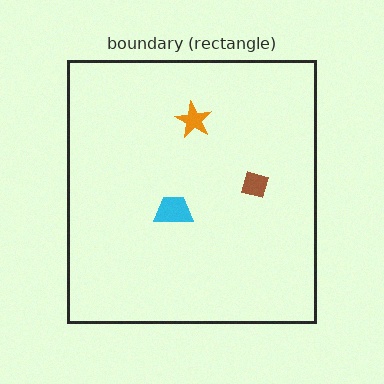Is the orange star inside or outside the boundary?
Inside.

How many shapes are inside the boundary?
3 inside, 0 outside.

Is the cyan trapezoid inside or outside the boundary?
Inside.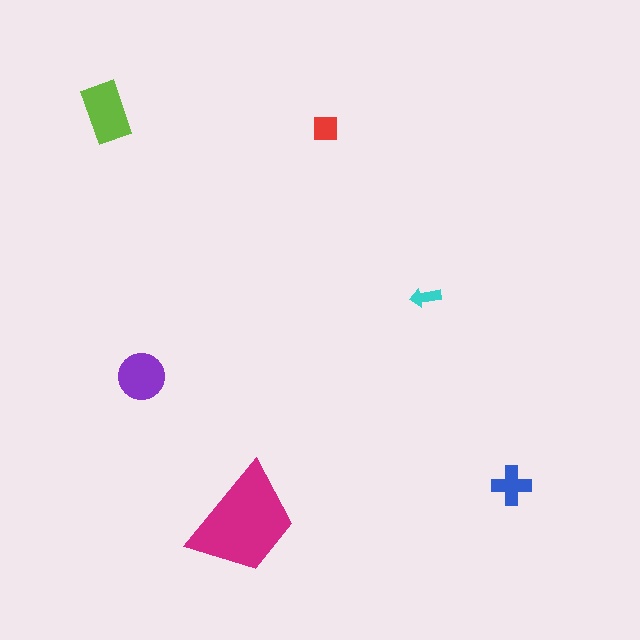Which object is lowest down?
The magenta trapezoid is bottommost.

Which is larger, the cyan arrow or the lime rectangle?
The lime rectangle.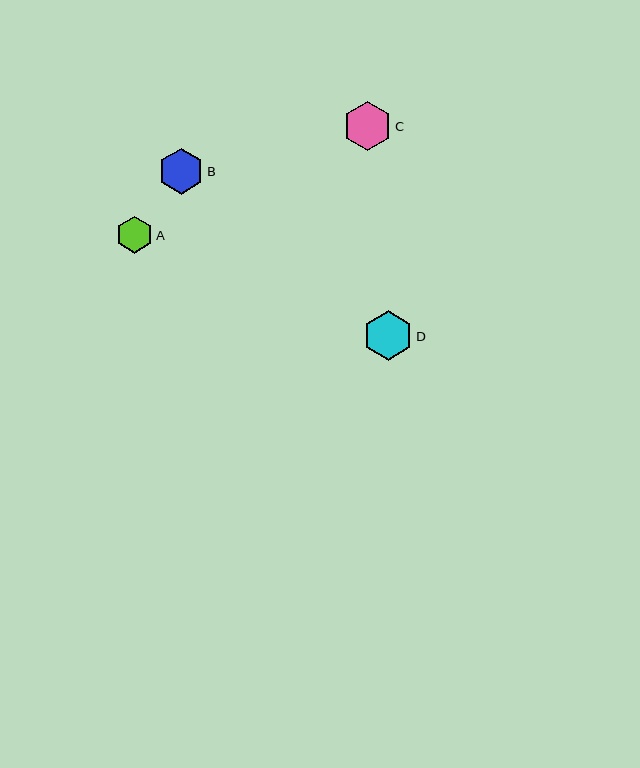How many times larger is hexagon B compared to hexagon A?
Hexagon B is approximately 1.2 times the size of hexagon A.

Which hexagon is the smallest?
Hexagon A is the smallest with a size of approximately 37 pixels.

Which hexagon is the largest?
Hexagon D is the largest with a size of approximately 49 pixels.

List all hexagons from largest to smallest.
From largest to smallest: D, C, B, A.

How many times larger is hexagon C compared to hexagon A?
Hexagon C is approximately 1.3 times the size of hexagon A.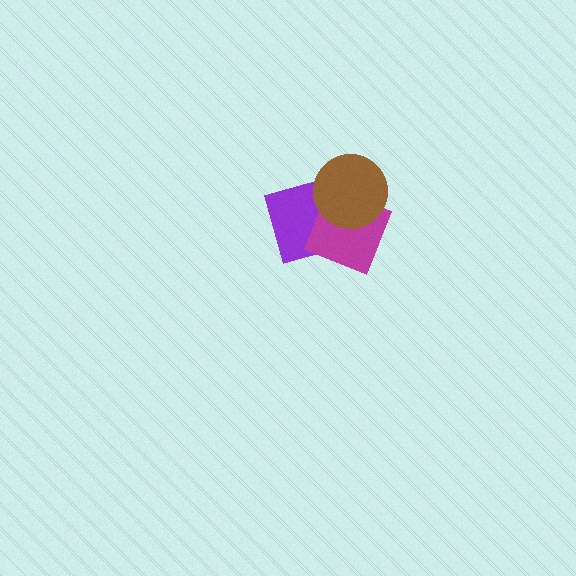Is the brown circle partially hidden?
No, no other shape covers it.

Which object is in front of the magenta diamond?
The brown circle is in front of the magenta diamond.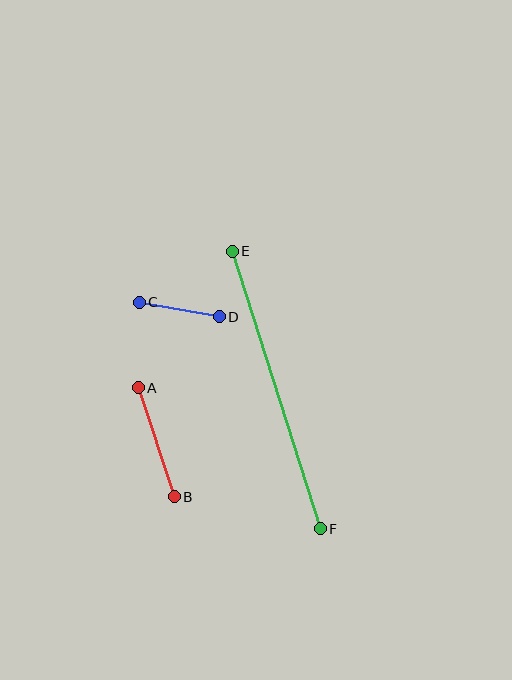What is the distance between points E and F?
The distance is approximately 291 pixels.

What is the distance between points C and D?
The distance is approximately 81 pixels.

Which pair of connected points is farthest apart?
Points E and F are farthest apart.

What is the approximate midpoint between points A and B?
The midpoint is at approximately (156, 442) pixels.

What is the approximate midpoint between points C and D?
The midpoint is at approximately (179, 309) pixels.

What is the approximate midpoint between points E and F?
The midpoint is at approximately (276, 390) pixels.